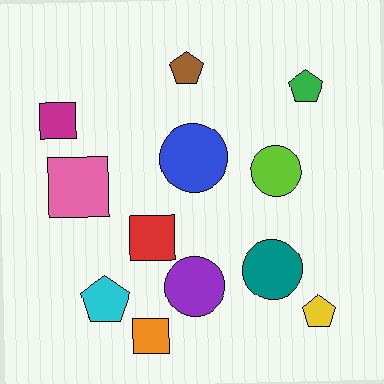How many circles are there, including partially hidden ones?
There are 4 circles.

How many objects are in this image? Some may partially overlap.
There are 12 objects.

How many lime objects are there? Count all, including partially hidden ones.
There is 1 lime object.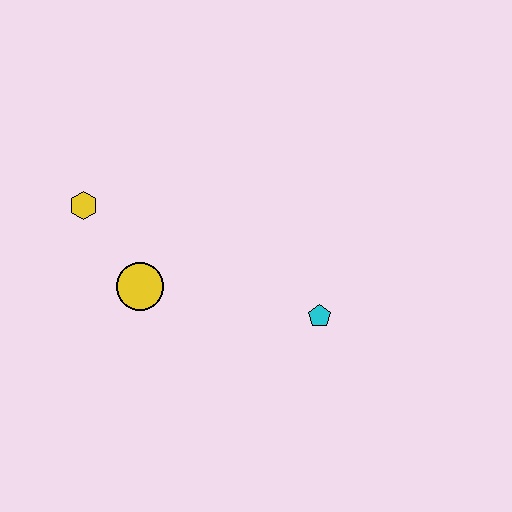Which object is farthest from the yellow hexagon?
The cyan pentagon is farthest from the yellow hexagon.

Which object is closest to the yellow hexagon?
The yellow circle is closest to the yellow hexagon.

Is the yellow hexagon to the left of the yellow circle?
Yes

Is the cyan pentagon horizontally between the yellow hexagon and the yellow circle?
No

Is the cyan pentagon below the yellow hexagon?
Yes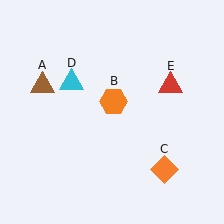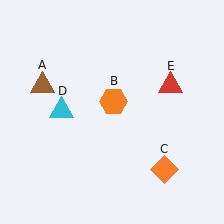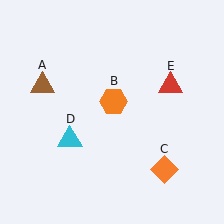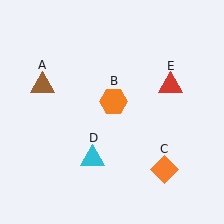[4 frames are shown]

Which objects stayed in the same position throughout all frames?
Brown triangle (object A) and orange hexagon (object B) and orange diamond (object C) and red triangle (object E) remained stationary.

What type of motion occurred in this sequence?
The cyan triangle (object D) rotated counterclockwise around the center of the scene.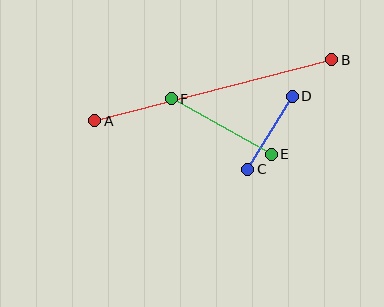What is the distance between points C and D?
The distance is approximately 85 pixels.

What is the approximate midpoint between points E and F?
The midpoint is at approximately (221, 127) pixels.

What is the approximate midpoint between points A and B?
The midpoint is at approximately (213, 90) pixels.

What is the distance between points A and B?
The distance is approximately 245 pixels.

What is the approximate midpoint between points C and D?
The midpoint is at approximately (270, 133) pixels.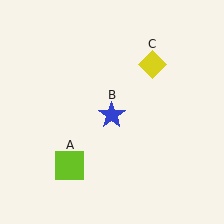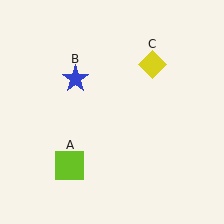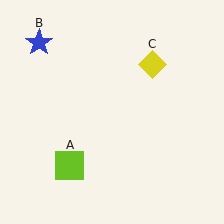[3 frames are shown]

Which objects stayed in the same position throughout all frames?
Lime square (object A) and yellow diamond (object C) remained stationary.